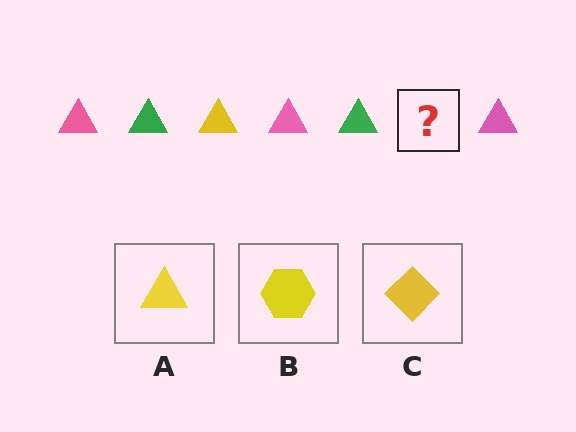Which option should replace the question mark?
Option A.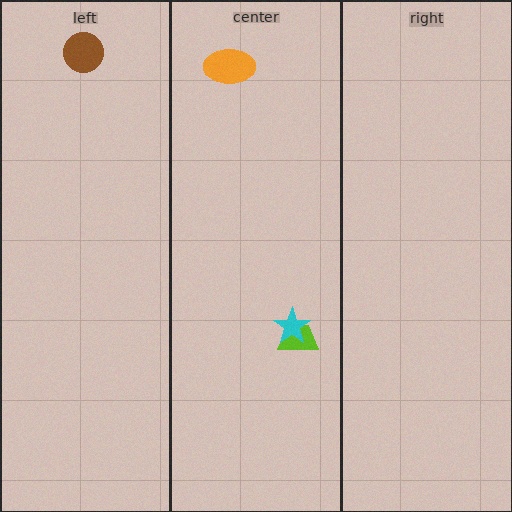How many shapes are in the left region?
1.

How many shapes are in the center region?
3.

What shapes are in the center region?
The lime trapezoid, the cyan star, the orange ellipse.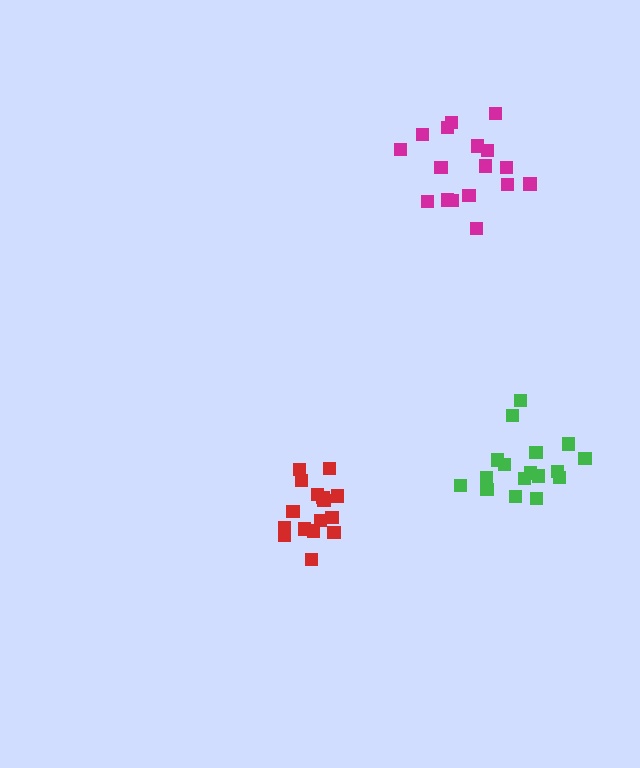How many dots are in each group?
Group 1: 17 dots, Group 2: 17 dots, Group 3: 16 dots (50 total).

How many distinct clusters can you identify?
There are 3 distinct clusters.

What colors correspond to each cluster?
The clusters are colored: magenta, green, red.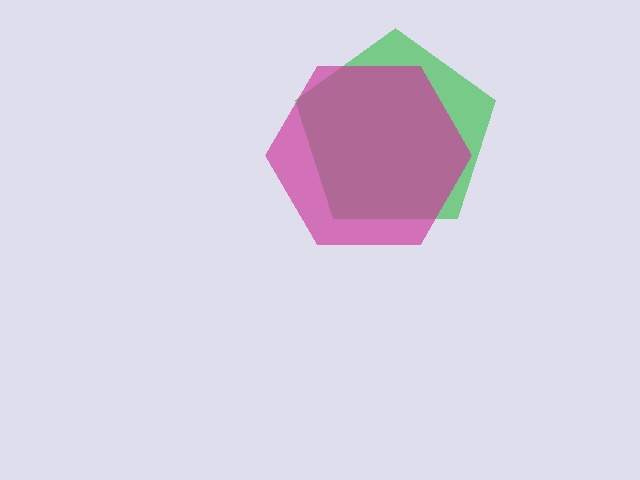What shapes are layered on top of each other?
The layered shapes are: a green pentagon, a magenta hexagon.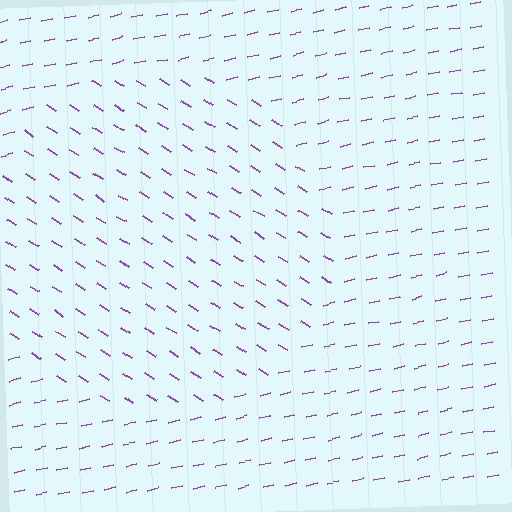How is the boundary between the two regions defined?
The boundary is defined purely by a change in line orientation (approximately 45 degrees difference). All lines are the same color and thickness.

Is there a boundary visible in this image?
Yes, there is a texture boundary formed by a change in line orientation.